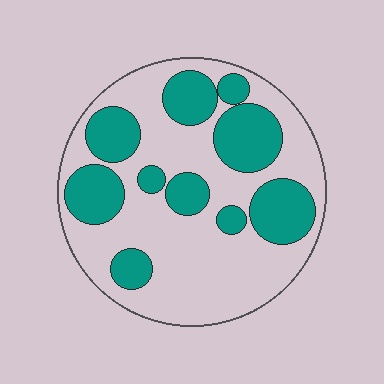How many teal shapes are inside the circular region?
10.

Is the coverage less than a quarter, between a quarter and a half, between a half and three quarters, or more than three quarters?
Between a quarter and a half.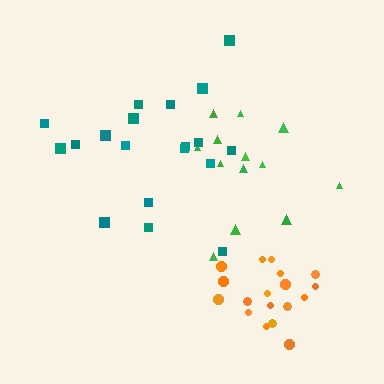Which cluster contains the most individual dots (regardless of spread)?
Teal (19).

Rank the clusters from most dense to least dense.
orange, green, teal.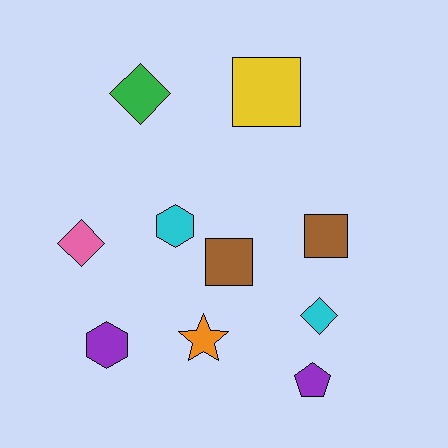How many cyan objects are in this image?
There are 2 cyan objects.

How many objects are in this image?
There are 10 objects.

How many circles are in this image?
There are no circles.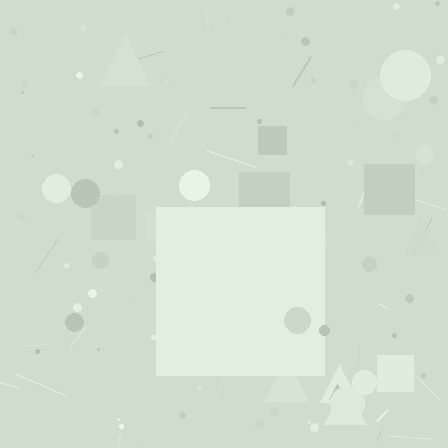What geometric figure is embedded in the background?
A square is embedded in the background.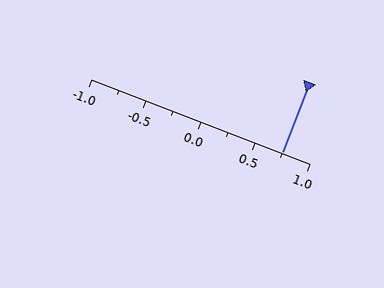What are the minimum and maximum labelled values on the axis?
The axis runs from -1.0 to 1.0.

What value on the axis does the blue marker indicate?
The marker indicates approximately 0.75.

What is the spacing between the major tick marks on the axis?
The major ticks are spaced 0.5 apart.